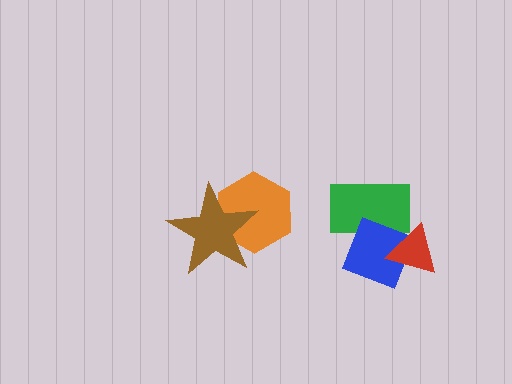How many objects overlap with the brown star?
1 object overlaps with the brown star.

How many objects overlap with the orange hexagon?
1 object overlaps with the orange hexagon.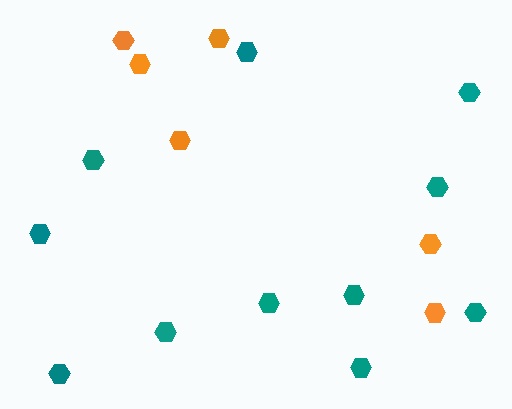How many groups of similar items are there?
There are 2 groups: one group of teal hexagons (11) and one group of orange hexagons (6).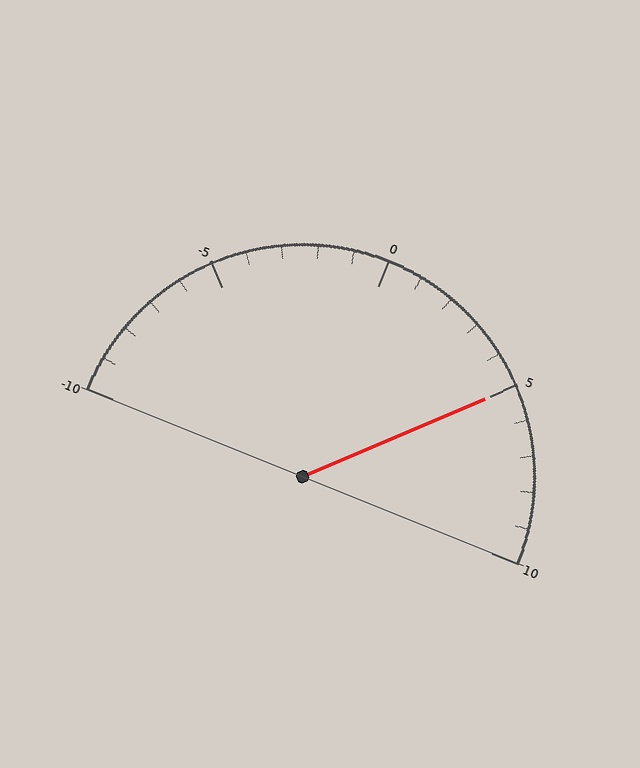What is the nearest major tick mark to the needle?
The nearest major tick mark is 5.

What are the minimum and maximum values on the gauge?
The gauge ranges from -10 to 10.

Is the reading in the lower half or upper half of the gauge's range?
The reading is in the upper half of the range (-10 to 10).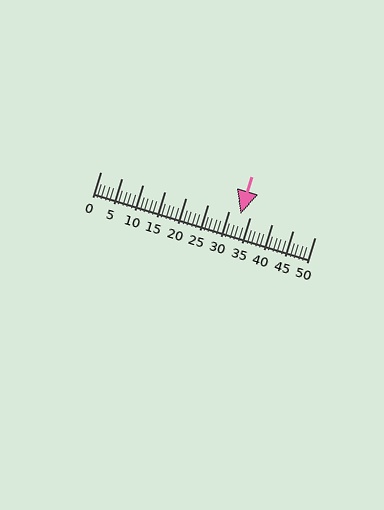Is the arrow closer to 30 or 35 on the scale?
The arrow is closer to 35.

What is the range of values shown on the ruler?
The ruler shows values from 0 to 50.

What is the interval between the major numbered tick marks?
The major tick marks are spaced 5 units apart.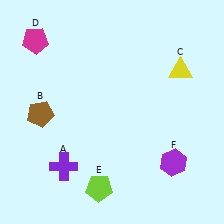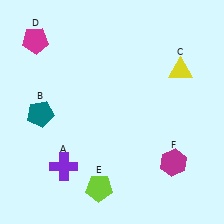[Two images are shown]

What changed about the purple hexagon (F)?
In Image 1, F is purple. In Image 2, it changed to magenta.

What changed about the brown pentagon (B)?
In Image 1, B is brown. In Image 2, it changed to teal.